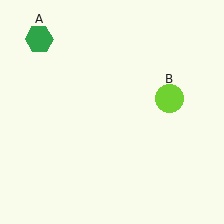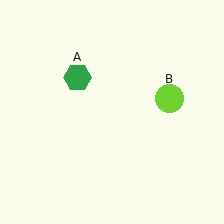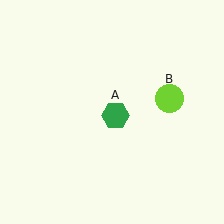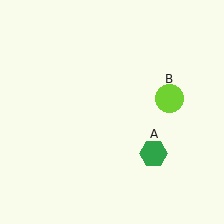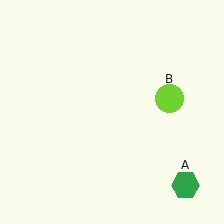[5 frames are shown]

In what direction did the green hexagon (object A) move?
The green hexagon (object A) moved down and to the right.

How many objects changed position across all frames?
1 object changed position: green hexagon (object A).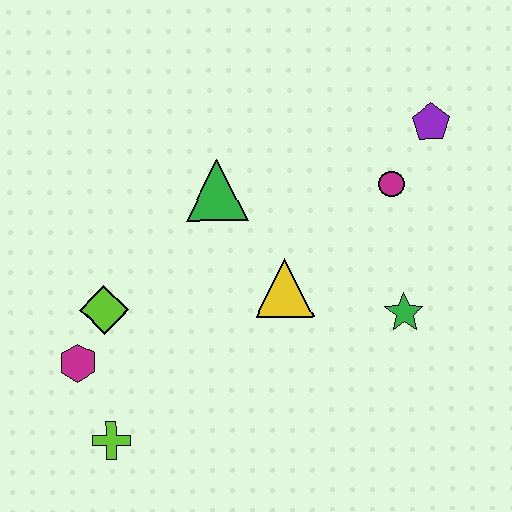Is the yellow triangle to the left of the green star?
Yes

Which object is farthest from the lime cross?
The purple pentagon is farthest from the lime cross.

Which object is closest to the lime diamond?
The magenta hexagon is closest to the lime diamond.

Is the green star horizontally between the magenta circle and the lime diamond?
No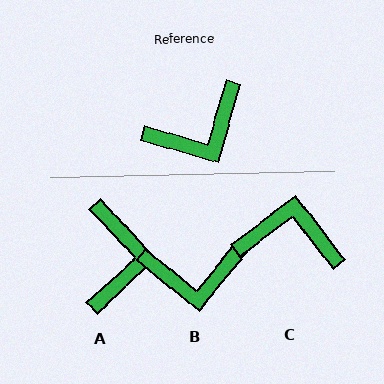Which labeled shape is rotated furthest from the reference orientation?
C, about 143 degrees away.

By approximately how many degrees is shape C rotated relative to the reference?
Approximately 143 degrees counter-clockwise.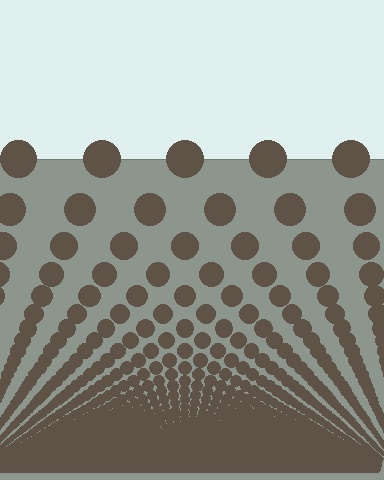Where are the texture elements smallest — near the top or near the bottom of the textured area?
Near the bottom.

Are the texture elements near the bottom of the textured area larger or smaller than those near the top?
Smaller. The gradient is inverted — elements near the bottom are smaller and denser.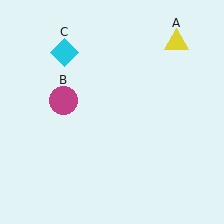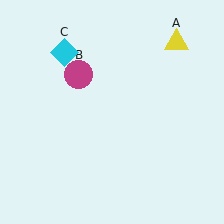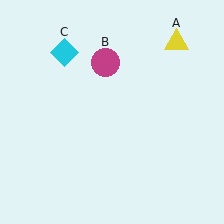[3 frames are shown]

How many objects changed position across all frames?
1 object changed position: magenta circle (object B).